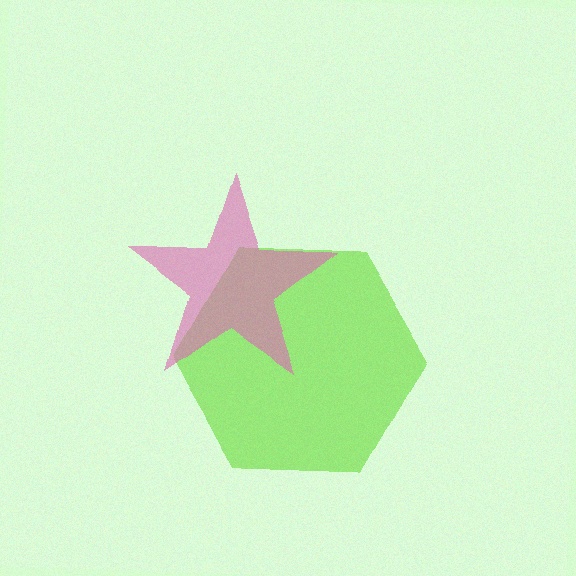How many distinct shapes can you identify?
There are 2 distinct shapes: a lime hexagon, a pink star.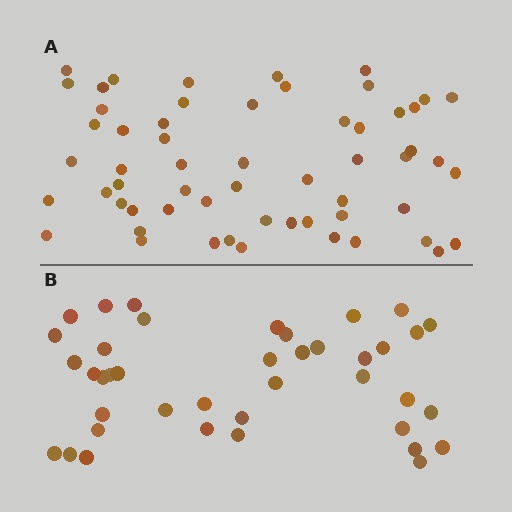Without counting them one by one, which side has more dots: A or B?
Region A (the top region) has more dots.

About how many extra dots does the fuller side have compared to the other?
Region A has approximately 20 more dots than region B.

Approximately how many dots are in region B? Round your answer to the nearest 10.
About 40 dots.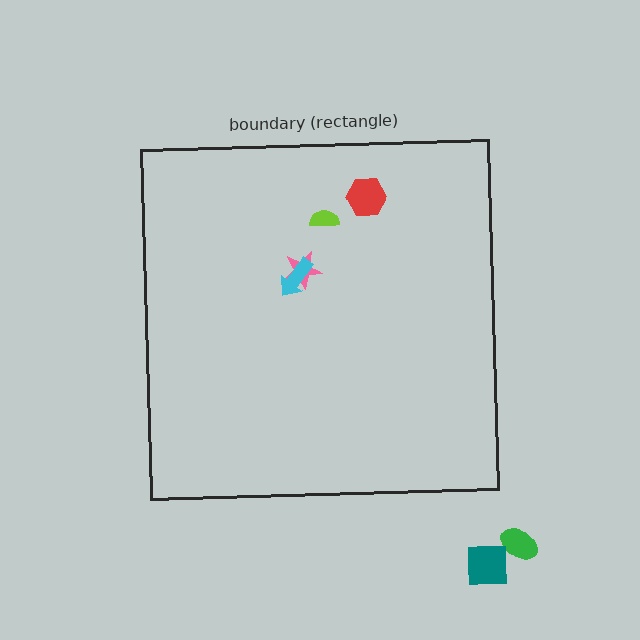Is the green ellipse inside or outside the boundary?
Outside.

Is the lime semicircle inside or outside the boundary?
Inside.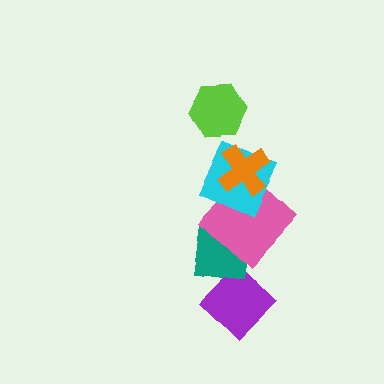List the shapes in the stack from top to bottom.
From top to bottom: the lime hexagon, the orange cross, the cyan square, the pink diamond, the teal square, the purple diamond.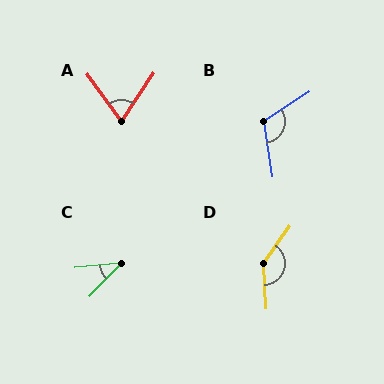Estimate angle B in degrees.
Approximately 115 degrees.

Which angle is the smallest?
C, at approximately 41 degrees.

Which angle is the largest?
D, at approximately 143 degrees.